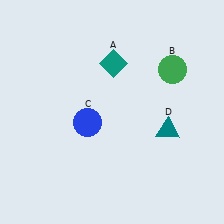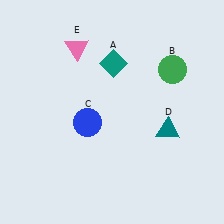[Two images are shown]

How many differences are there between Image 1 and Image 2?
There is 1 difference between the two images.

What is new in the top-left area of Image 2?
A pink triangle (E) was added in the top-left area of Image 2.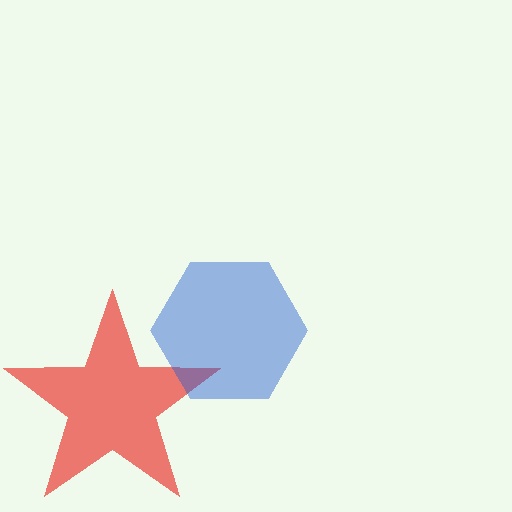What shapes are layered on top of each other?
The layered shapes are: a red star, a blue hexagon.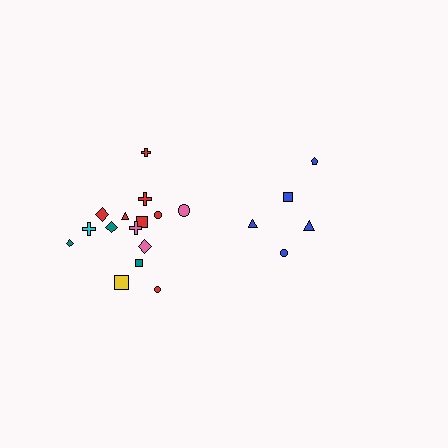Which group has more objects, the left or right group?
The left group.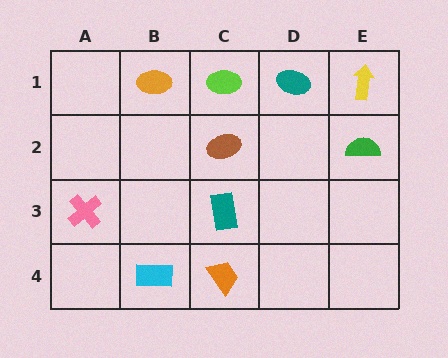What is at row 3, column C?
A teal rectangle.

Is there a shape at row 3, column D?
No, that cell is empty.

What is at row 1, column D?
A teal ellipse.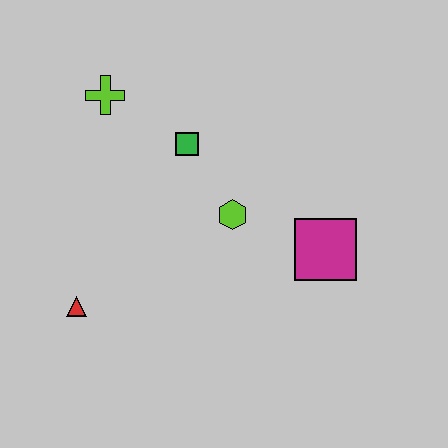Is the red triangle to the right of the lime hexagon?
No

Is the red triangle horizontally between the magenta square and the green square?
No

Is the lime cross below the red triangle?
No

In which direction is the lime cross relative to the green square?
The lime cross is to the left of the green square.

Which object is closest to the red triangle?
The lime hexagon is closest to the red triangle.